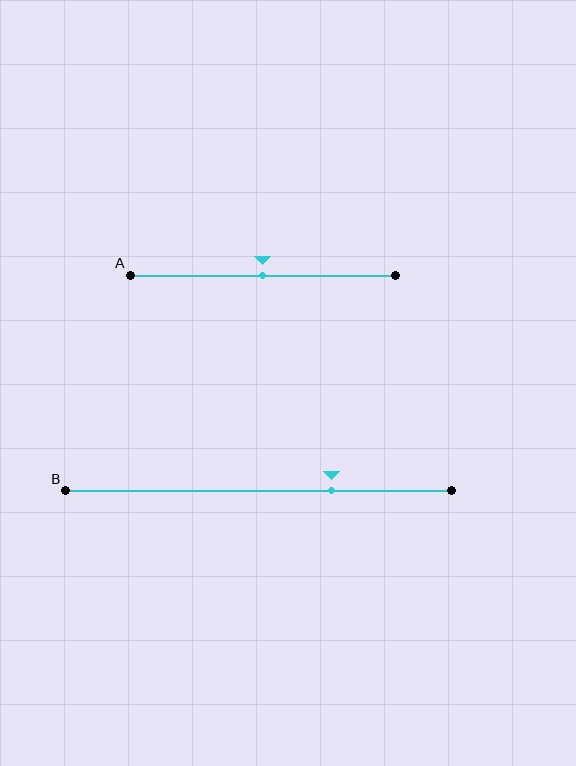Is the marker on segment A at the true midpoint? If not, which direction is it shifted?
Yes, the marker on segment A is at the true midpoint.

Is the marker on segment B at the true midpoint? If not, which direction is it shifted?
No, the marker on segment B is shifted to the right by about 19% of the segment length.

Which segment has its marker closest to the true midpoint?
Segment A has its marker closest to the true midpoint.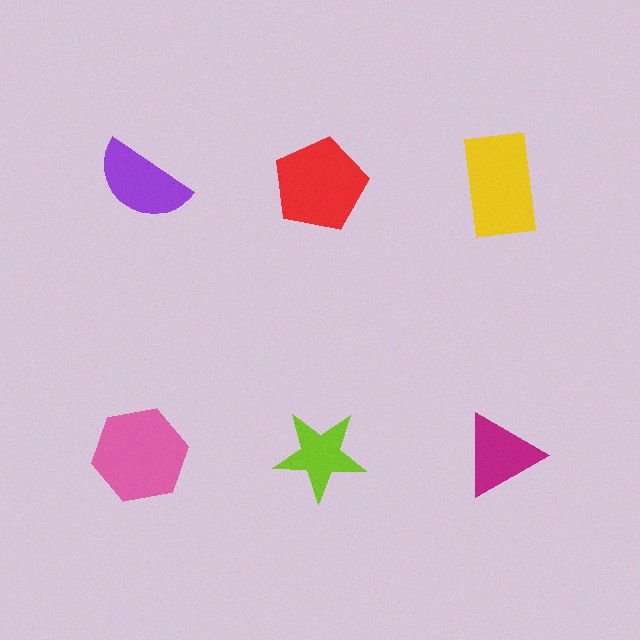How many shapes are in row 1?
3 shapes.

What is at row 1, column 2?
A red pentagon.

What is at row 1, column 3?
A yellow rectangle.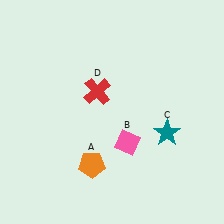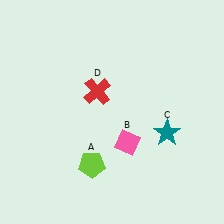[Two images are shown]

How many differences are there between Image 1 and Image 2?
There is 1 difference between the two images.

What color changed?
The pentagon (A) changed from orange in Image 1 to lime in Image 2.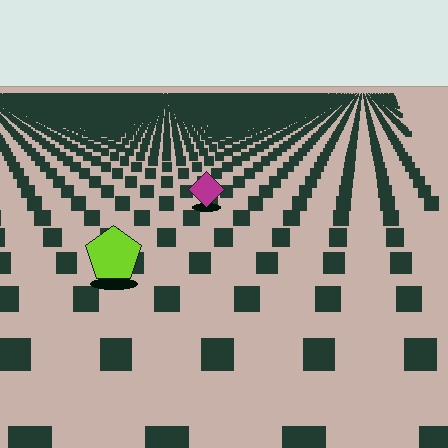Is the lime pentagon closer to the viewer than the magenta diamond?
Yes. The lime pentagon is closer — you can tell from the texture gradient: the ground texture is coarser near it.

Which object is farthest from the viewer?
The magenta diamond is farthest from the viewer. It appears smaller and the ground texture around it is denser.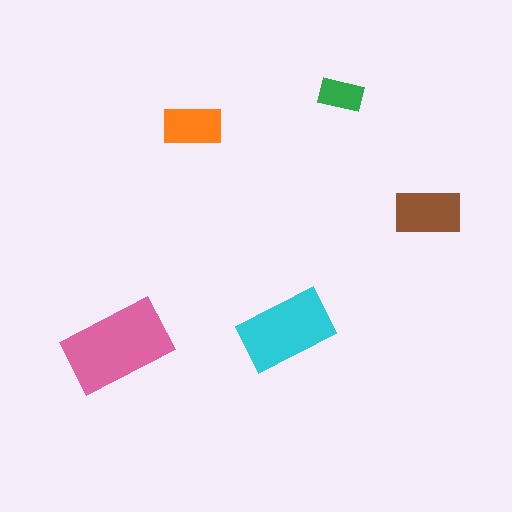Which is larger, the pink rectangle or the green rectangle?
The pink one.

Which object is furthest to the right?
The brown rectangle is rightmost.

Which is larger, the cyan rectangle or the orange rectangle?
The cyan one.